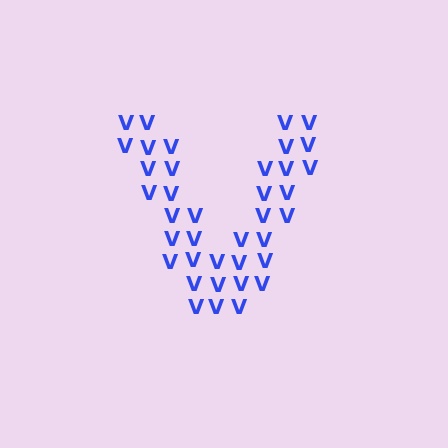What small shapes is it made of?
It is made of small letter V's.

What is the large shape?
The large shape is the letter V.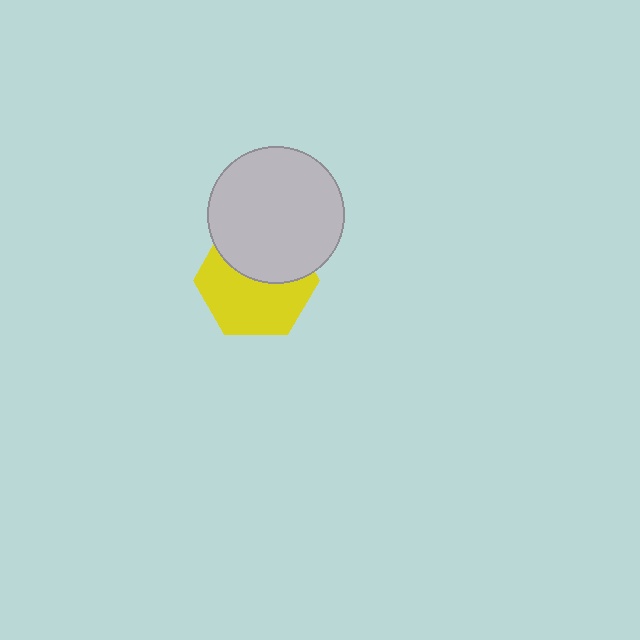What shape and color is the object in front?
The object in front is a light gray circle.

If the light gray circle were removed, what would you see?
You would see the complete yellow hexagon.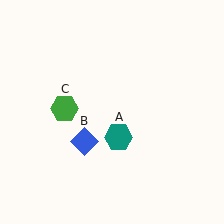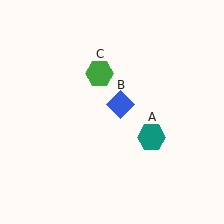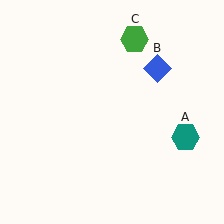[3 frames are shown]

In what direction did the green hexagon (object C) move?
The green hexagon (object C) moved up and to the right.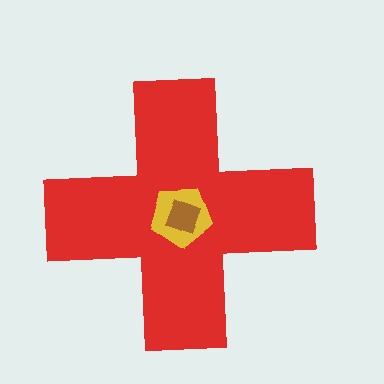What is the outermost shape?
The red cross.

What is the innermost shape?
The brown diamond.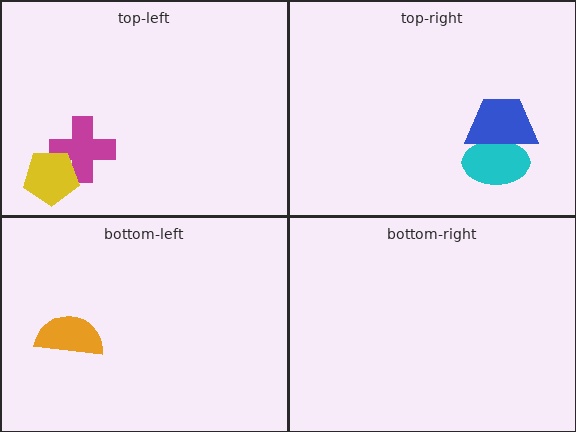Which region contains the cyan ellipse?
The top-right region.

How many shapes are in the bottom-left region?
1.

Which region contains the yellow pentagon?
The top-left region.